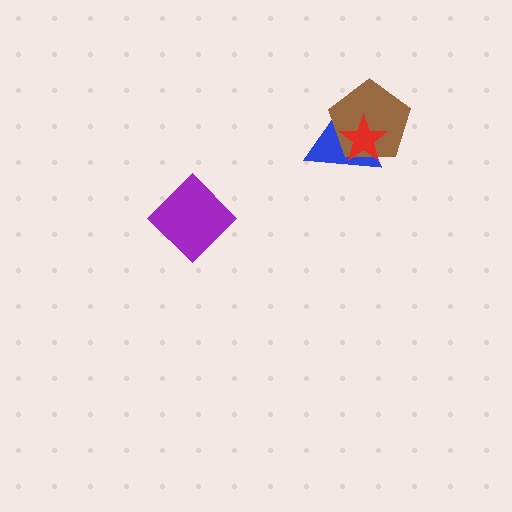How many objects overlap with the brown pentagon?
2 objects overlap with the brown pentagon.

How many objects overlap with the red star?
2 objects overlap with the red star.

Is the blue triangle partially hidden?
Yes, it is partially covered by another shape.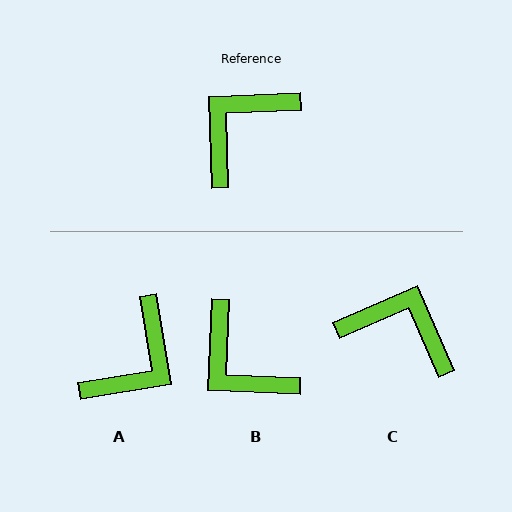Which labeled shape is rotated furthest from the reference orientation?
A, about 172 degrees away.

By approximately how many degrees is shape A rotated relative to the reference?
Approximately 172 degrees clockwise.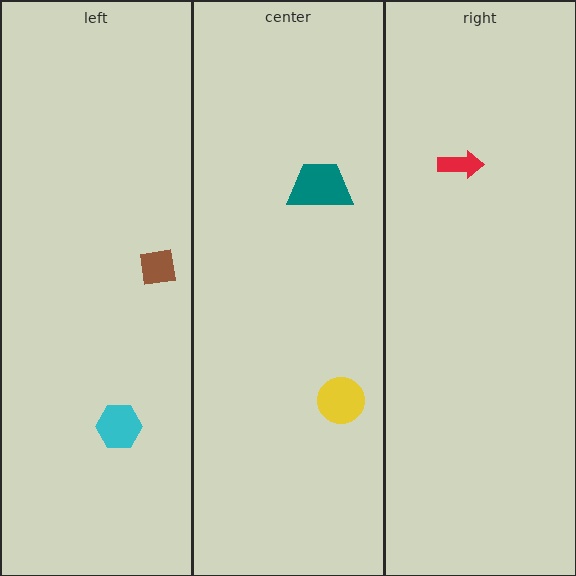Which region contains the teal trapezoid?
The center region.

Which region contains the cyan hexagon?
The left region.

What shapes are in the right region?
The red arrow.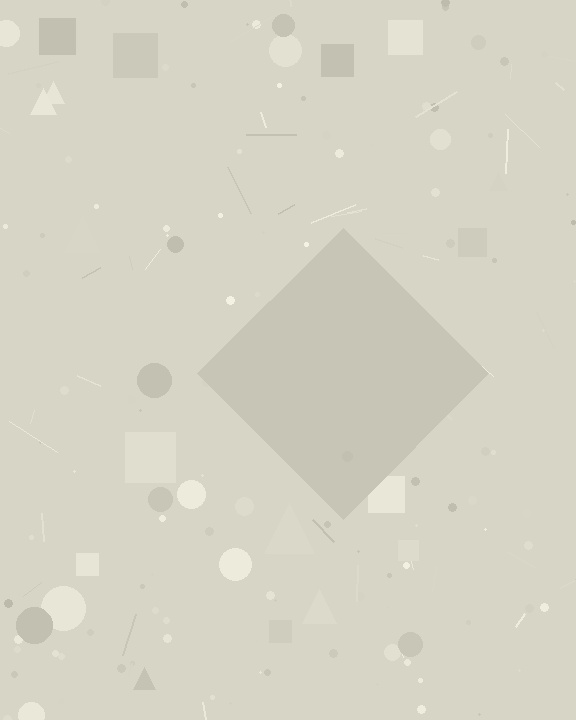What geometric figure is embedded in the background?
A diamond is embedded in the background.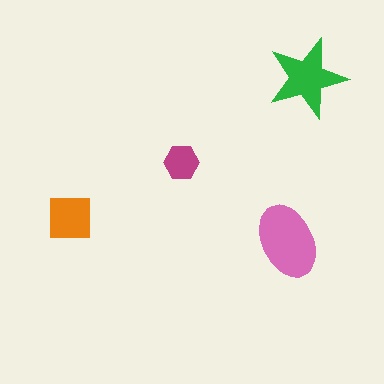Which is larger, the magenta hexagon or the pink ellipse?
The pink ellipse.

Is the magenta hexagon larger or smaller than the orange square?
Smaller.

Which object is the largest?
The pink ellipse.